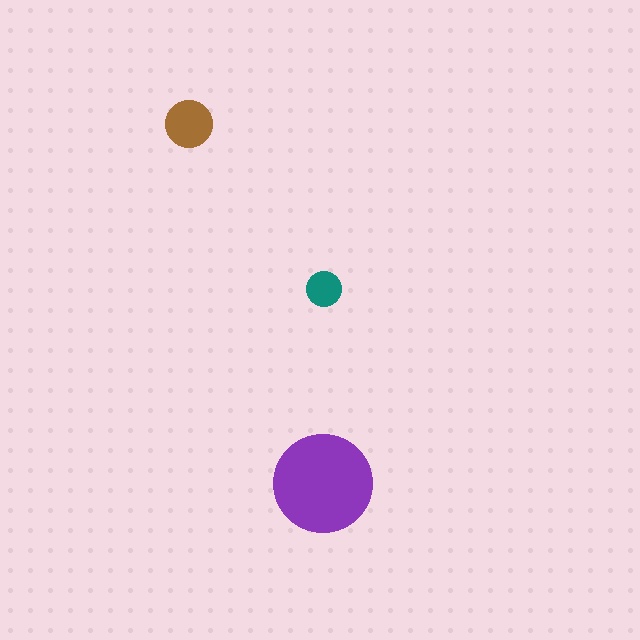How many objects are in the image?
There are 3 objects in the image.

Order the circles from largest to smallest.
the purple one, the brown one, the teal one.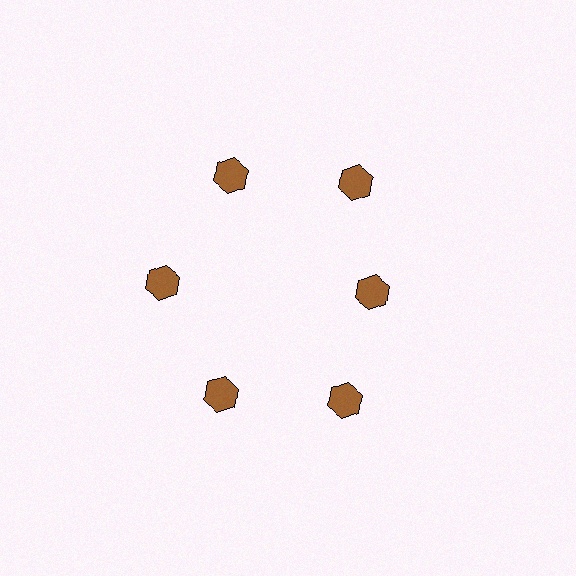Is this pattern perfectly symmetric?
No. The 6 brown hexagons are arranged in a ring, but one element near the 3 o'clock position is pulled inward toward the center, breaking the 6-fold rotational symmetry.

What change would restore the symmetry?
The symmetry would be restored by moving it outward, back onto the ring so that all 6 hexagons sit at equal angles and equal distance from the center.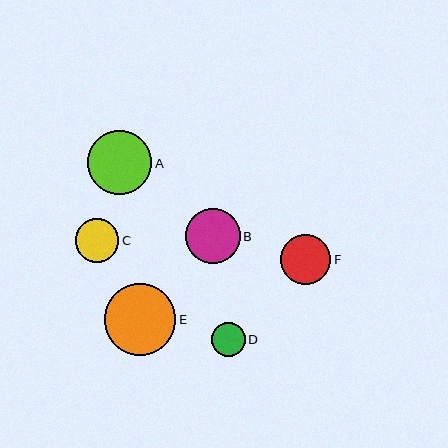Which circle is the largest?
Circle E is the largest with a size of approximately 71 pixels.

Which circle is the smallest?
Circle D is the smallest with a size of approximately 34 pixels.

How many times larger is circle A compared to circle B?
Circle A is approximately 1.2 times the size of circle B.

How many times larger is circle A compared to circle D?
Circle A is approximately 1.9 times the size of circle D.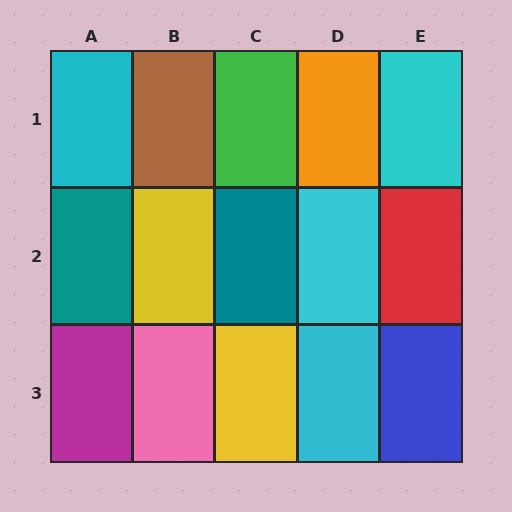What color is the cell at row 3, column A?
Magenta.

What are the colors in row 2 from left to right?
Teal, yellow, teal, cyan, red.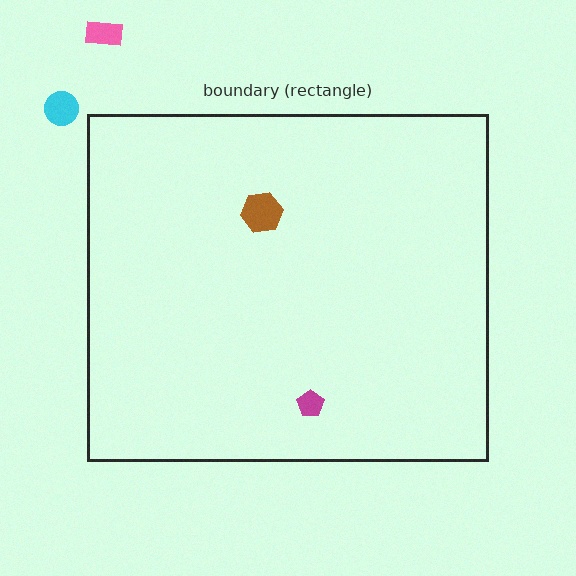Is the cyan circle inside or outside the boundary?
Outside.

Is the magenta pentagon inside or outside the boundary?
Inside.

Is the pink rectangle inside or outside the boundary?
Outside.